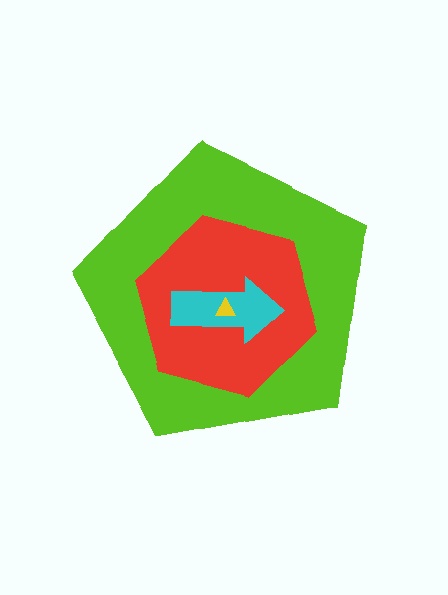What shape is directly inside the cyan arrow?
The yellow triangle.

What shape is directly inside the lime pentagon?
The red hexagon.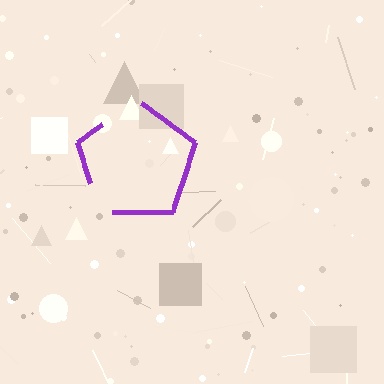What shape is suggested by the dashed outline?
The dashed outline suggests a pentagon.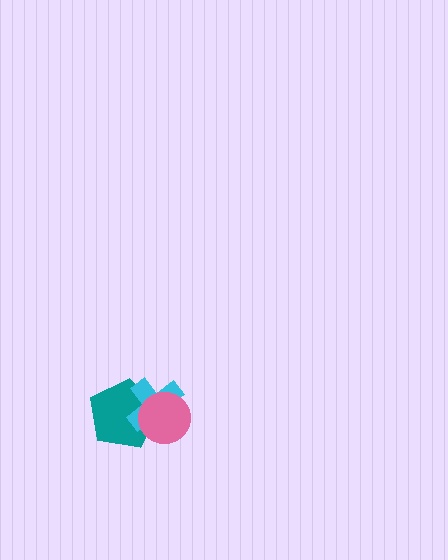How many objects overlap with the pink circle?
2 objects overlap with the pink circle.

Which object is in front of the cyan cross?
The pink circle is in front of the cyan cross.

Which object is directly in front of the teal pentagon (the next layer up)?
The cyan cross is directly in front of the teal pentagon.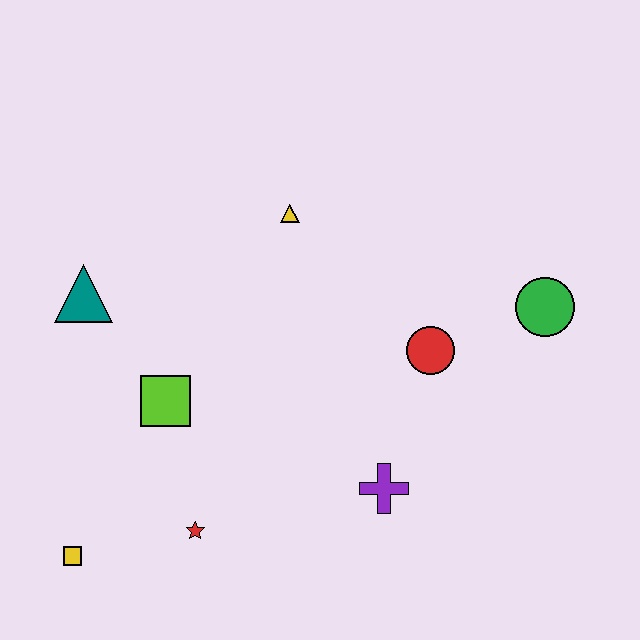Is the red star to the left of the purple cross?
Yes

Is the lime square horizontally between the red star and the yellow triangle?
No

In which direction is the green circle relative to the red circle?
The green circle is to the right of the red circle.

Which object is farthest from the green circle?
The yellow square is farthest from the green circle.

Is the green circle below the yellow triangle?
Yes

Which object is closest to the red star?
The yellow square is closest to the red star.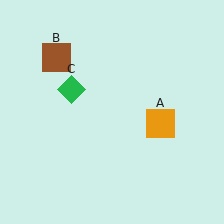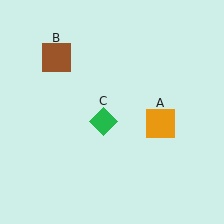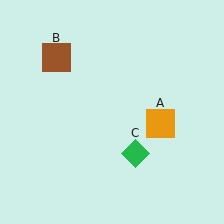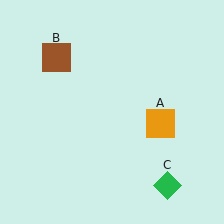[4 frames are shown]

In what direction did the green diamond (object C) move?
The green diamond (object C) moved down and to the right.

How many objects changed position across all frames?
1 object changed position: green diamond (object C).